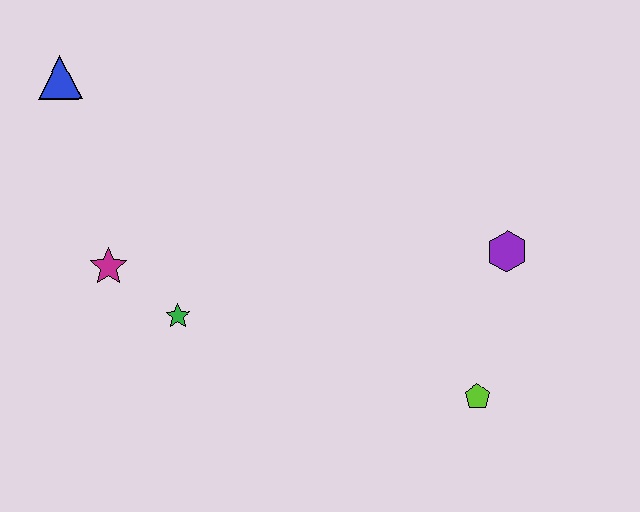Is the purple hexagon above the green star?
Yes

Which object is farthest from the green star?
The purple hexagon is farthest from the green star.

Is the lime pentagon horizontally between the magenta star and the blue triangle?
No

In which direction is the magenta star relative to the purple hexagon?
The magenta star is to the left of the purple hexagon.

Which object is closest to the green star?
The magenta star is closest to the green star.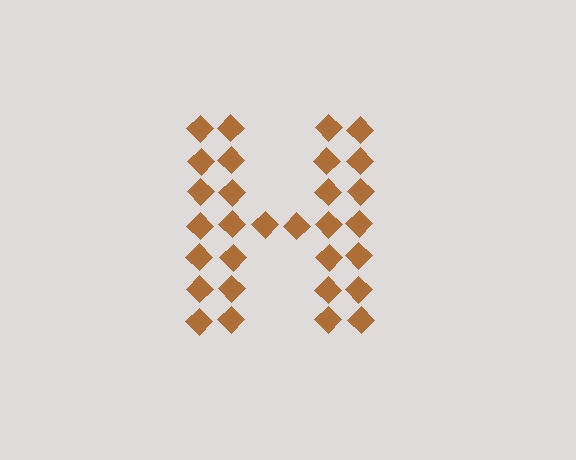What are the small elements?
The small elements are diamonds.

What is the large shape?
The large shape is the letter H.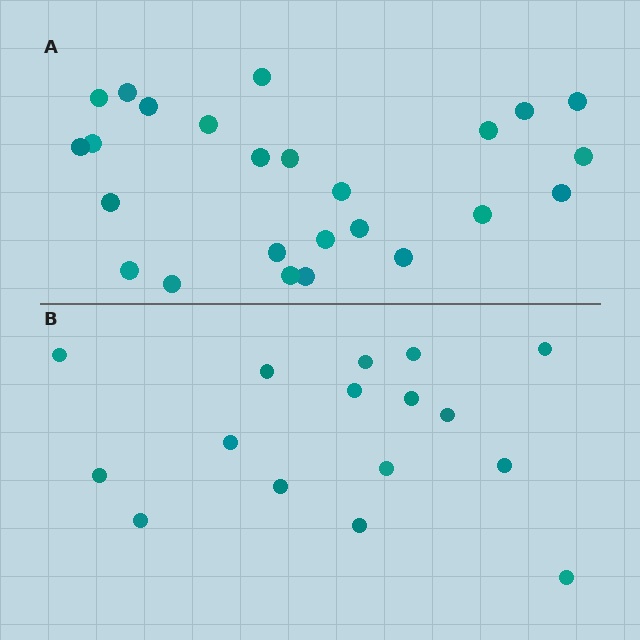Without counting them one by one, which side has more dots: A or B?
Region A (the top region) has more dots.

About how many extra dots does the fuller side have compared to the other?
Region A has roughly 8 or so more dots than region B.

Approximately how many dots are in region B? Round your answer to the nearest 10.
About 20 dots. (The exact count is 16, which rounds to 20.)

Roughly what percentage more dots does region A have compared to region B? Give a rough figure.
About 55% more.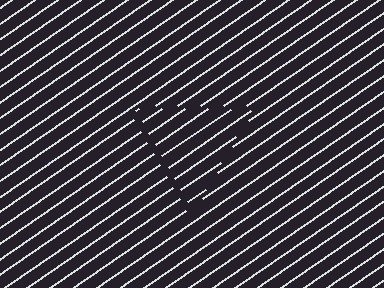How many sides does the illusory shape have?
3 sides — the line-ends trace a triangle.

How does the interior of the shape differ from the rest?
The interior of the shape contains the same grating, shifted by half a period — the contour is defined by the phase discontinuity where line-ends from the inner and outer gratings abut.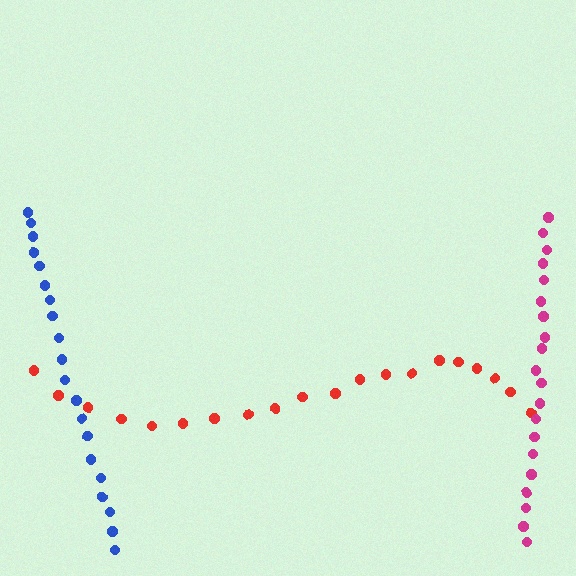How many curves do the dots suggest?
There are 3 distinct paths.